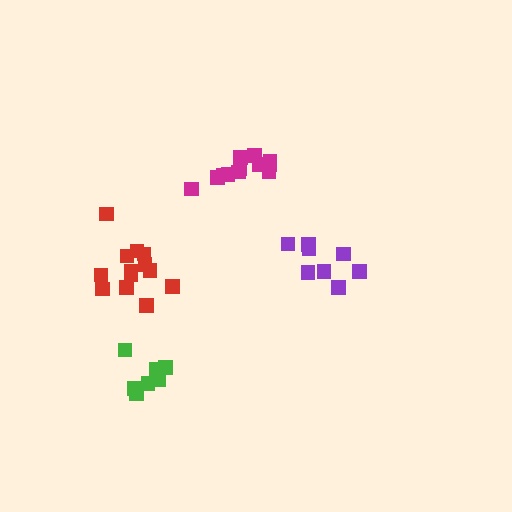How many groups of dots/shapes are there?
There are 4 groups.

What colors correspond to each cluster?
The clusters are colored: green, purple, red, magenta.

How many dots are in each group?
Group 1: 7 dots, Group 2: 8 dots, Group 3: 13 dots, Group 4: 12 dots (40 total).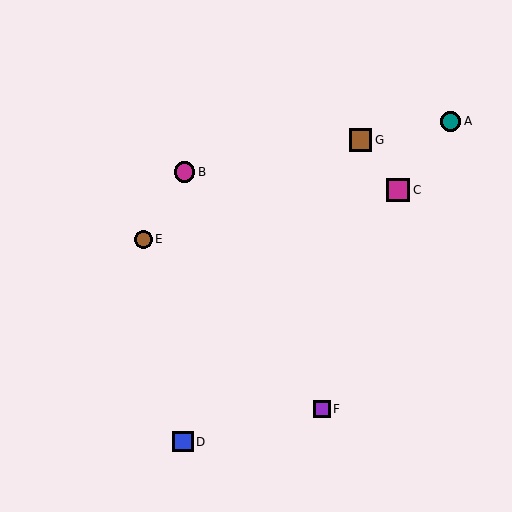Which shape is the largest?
The magenta square (labeled C) is the largest.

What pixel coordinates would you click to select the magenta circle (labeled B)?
Click at (185, 172) to select the magenta circle B.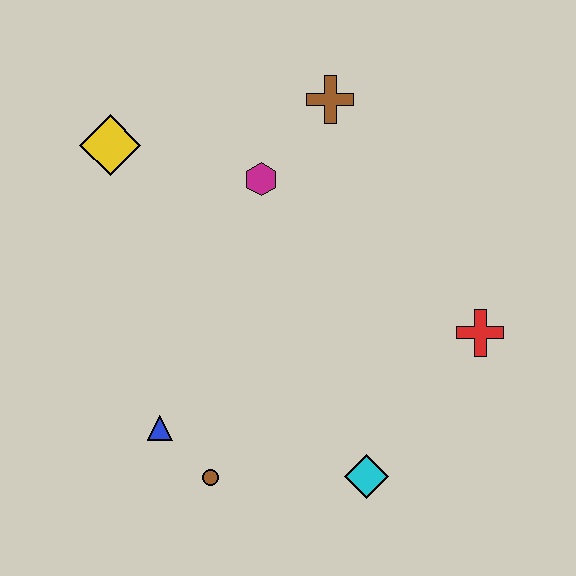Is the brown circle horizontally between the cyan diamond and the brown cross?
No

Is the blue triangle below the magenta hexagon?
Yes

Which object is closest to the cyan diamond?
The brown circle is closest to the cyan diamond.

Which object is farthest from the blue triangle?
The brown cross is farthest from the blue triangle.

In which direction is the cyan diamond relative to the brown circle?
The cyan diamond is to the right of the brown circle.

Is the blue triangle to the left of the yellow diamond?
No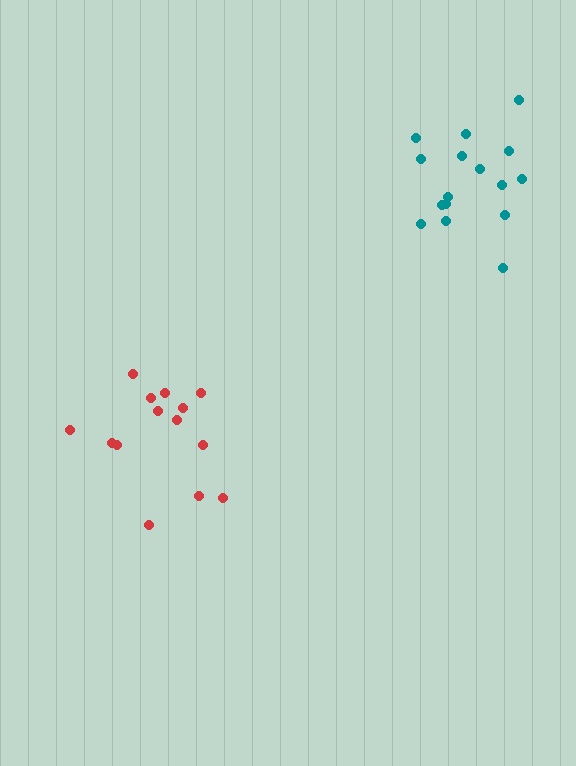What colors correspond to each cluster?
The clusters are colored: red, teal.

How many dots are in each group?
Group 1: 14 dots, Group 2: 16 dots (30 total).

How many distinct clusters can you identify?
There are 2 distinct clusters.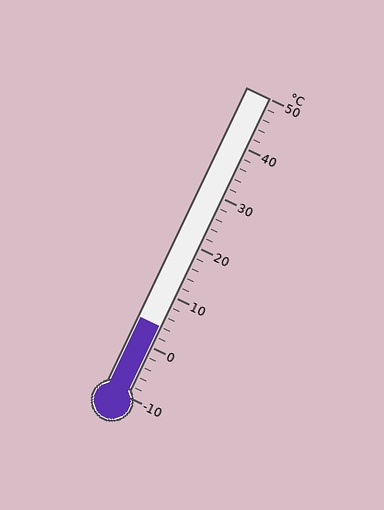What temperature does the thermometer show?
The thermometer shows approximately 4°C.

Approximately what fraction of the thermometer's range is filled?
The thermometer is filled to approximately 25% of its range.